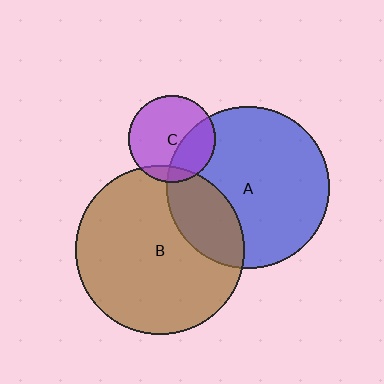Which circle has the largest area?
Circle B (brown).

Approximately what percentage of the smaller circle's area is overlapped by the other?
Approximately 10%.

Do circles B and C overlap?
Yes.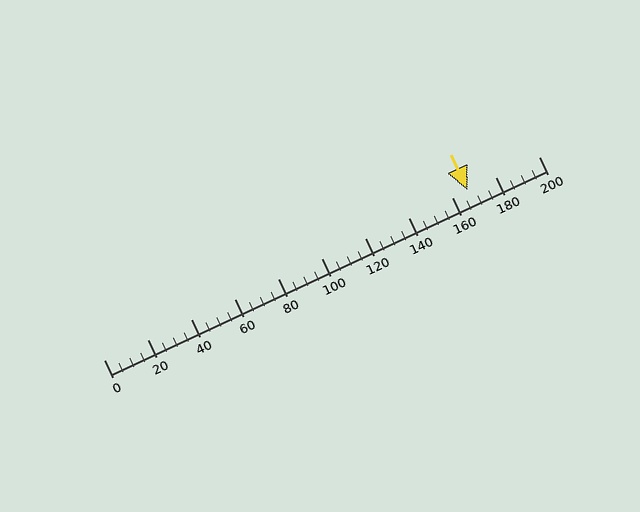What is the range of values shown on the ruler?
The ruler shows values from 0 to 200.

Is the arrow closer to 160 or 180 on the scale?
The arrow is closer to 160.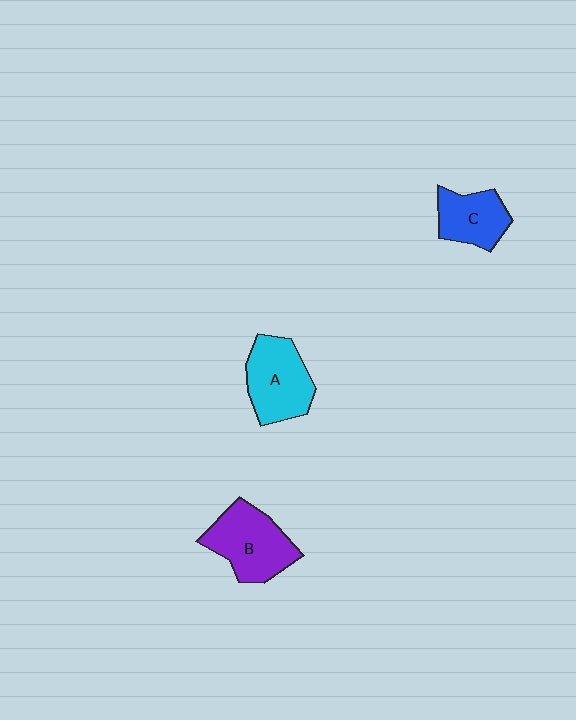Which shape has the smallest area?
Shape C (blue).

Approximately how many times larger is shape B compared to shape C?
Approximately 1.4 times.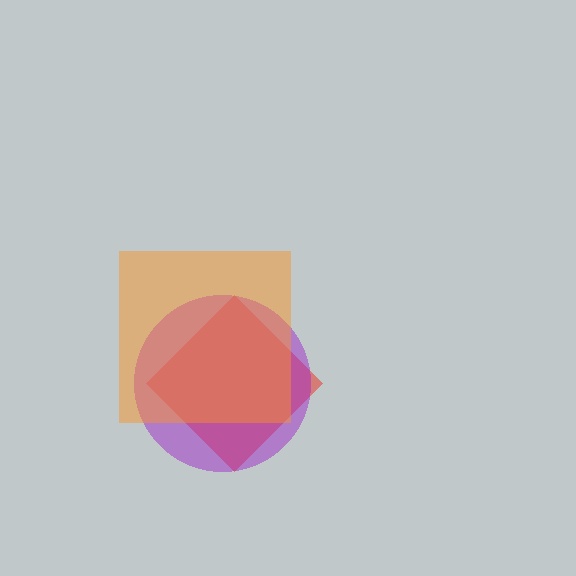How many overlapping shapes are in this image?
There are 3 overlapping shapes in the image.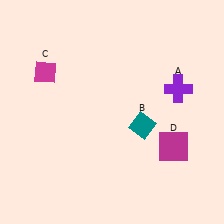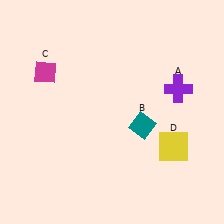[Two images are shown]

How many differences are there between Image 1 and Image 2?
There is 1 difference between the two images.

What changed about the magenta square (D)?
In Image 1, D is magenta. In Image 2, it changed to yellow.